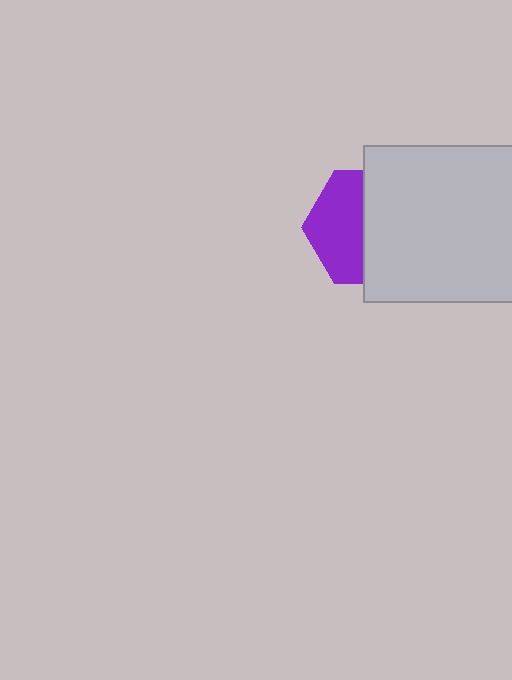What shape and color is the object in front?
The object in front is a light gray square.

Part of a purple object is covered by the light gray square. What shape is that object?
It is a hexagon.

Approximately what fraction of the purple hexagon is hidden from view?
Roughly 54% of the purple hexagon is hidden behind the light gray square.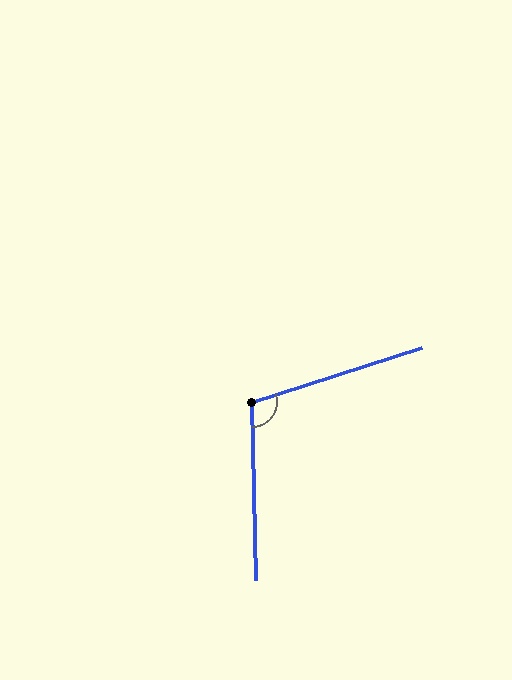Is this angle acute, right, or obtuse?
It is obtuse.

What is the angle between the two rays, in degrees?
Approximately 106 degrees.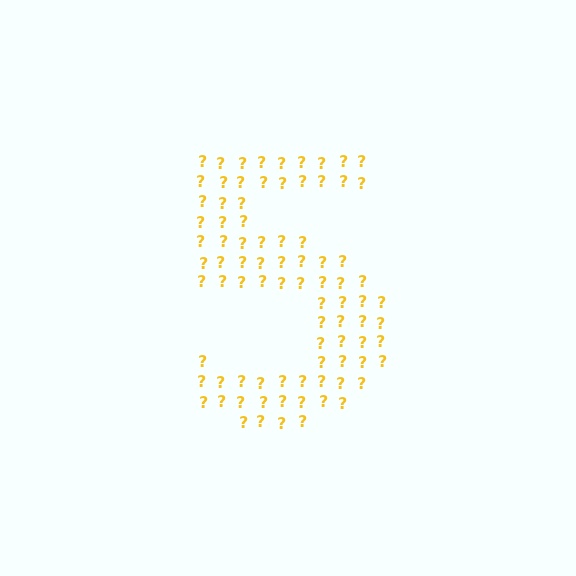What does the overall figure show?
The overall figure shows the digit 5.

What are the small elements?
The small elements are question marks.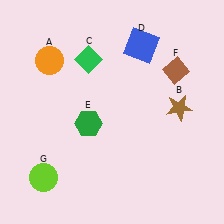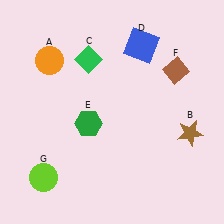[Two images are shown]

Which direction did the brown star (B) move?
The brown star (B) moved down.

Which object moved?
The brown star (B) moved down.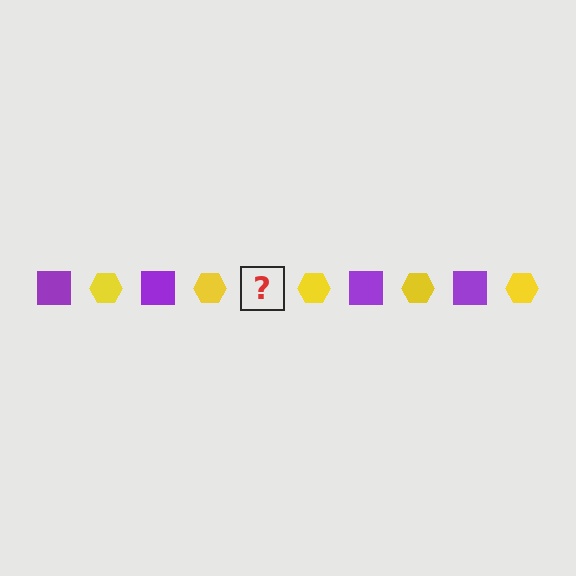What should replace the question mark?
The question mark should be replaced with a purple square.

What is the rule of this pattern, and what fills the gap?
The rule is that the pattern alternates between purple square and yellow hexagon. The gap should be filled with a purple square.